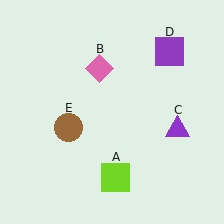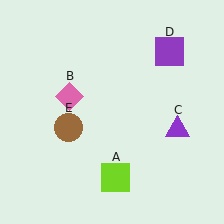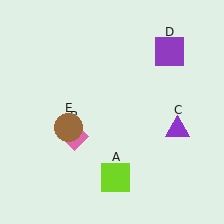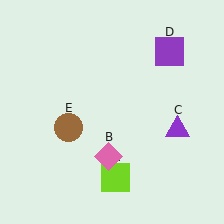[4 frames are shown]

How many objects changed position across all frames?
1 object changed position: pink diamond (object B).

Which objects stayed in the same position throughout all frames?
Lime square (object A) and purple triangle (object C) and purple square (object D) and brown circle (object E) remained stationary.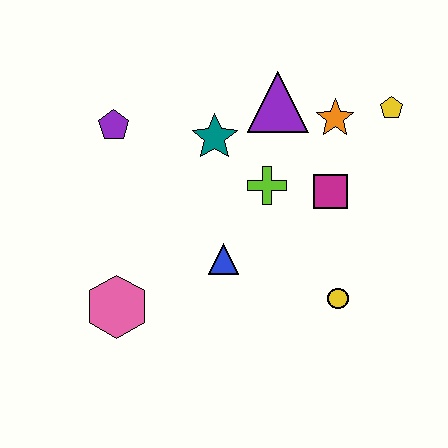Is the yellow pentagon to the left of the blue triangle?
No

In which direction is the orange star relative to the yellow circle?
The orange star is above the yellow circle.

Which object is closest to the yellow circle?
The magenta square is closest to the yellow circle.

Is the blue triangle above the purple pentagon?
No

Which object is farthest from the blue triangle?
The yellow pentagon is farthest from the blue triangle.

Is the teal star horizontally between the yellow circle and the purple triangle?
No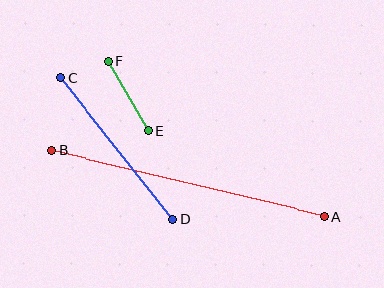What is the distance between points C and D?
The distance is approximately 180 pixels.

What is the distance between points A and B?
The distance is approximately 280 pixels.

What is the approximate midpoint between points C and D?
The midpoint is at approximately (117, 149) pixels.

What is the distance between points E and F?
The distance is approximately 80 pixels.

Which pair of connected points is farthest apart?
Points A and B are farthest apart.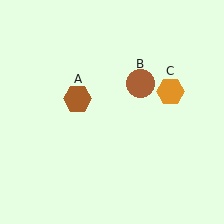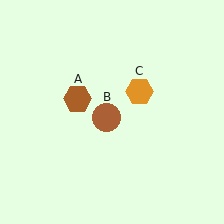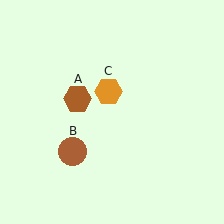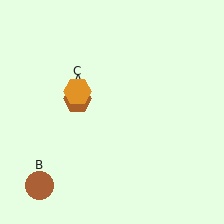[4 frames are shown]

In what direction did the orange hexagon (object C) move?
The orange hexagon (object C) moved left.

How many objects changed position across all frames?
2 objects changed position: brown circle (object B), orange hexagon (object C).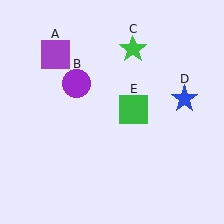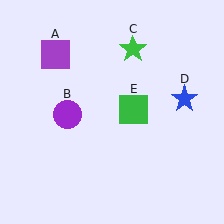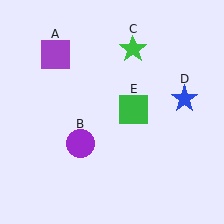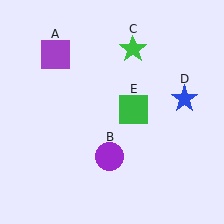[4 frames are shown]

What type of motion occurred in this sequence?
The purple circle (object B) rotated counterclockwise around the center of the scene.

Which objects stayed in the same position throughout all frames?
Purple square (object A) and green star (object C) and blue star (object D) and green square (object E) remained stationary.